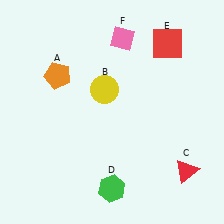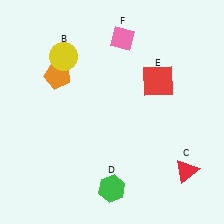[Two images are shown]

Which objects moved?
The objects that moved are: the yellow circle (B), the red square (E).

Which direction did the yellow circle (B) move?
The yellow circle (B) moved left.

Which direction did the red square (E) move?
The red square (E) moved down.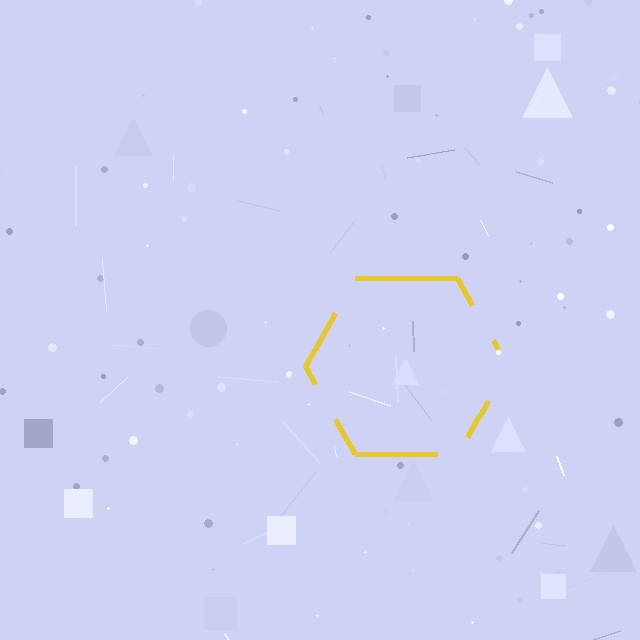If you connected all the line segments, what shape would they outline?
They would outline a hexagon.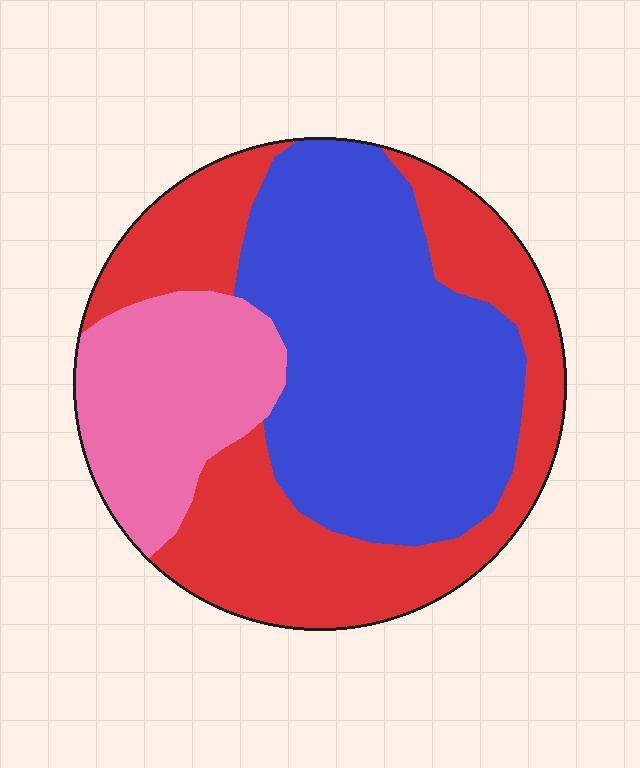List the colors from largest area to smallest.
From largest to smallest: blue, red, pink.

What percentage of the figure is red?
Red takes up about three eighths (3/8) of the figure.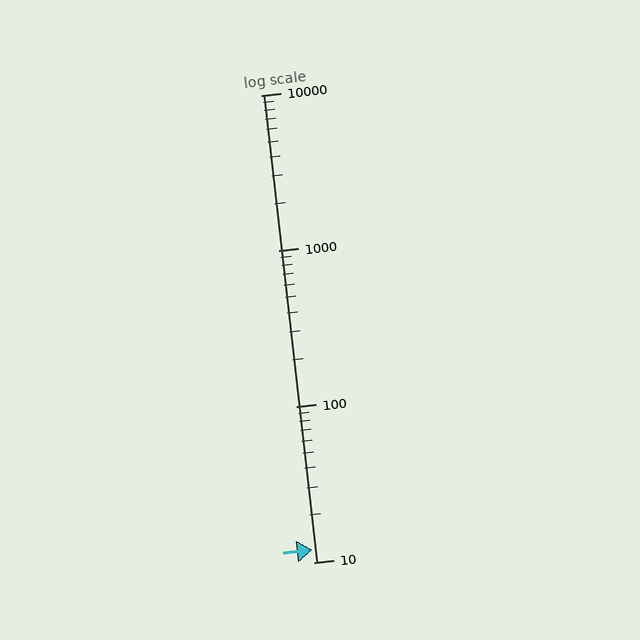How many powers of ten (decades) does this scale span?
The scale spans 3 decades, from 10 to 10000.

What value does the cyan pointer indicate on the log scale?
The pointer indicates approximately 12.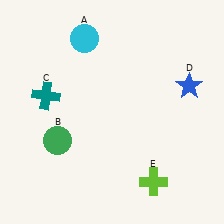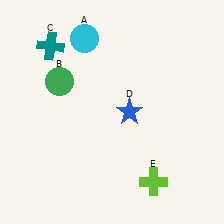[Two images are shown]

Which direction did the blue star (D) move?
The blue star (D) moved left.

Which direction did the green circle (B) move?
The green circle (B) moved up.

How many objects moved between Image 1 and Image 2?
3 objects moved between the two images.